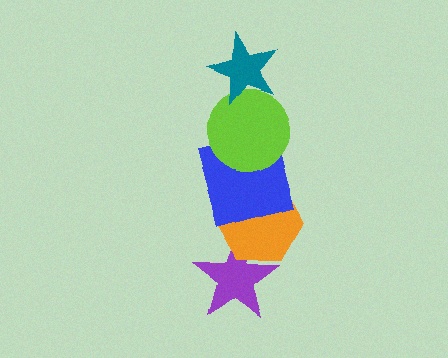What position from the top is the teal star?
The teal star is 1st from the top.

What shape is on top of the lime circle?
The teal star is on top of the lime circle.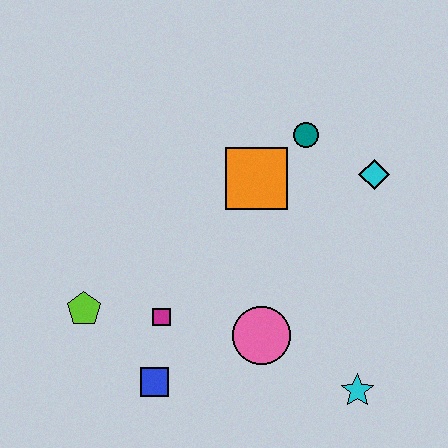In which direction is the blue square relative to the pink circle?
The blue square is to the left of the pink circle.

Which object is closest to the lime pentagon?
The magenta square is closest to the lime pentagon.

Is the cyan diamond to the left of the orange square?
No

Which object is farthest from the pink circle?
The teal circle is farthest from the pink circle.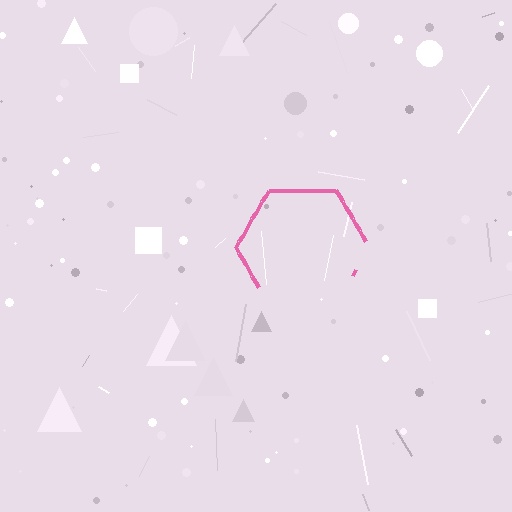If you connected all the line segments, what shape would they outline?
They would outline a hexagon.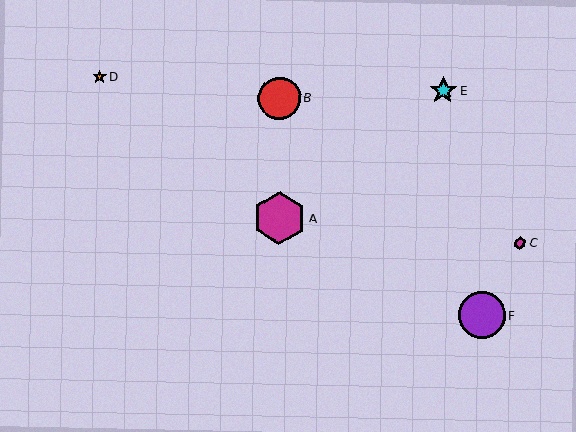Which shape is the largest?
The magenta hexagon (labeled A) is the largest.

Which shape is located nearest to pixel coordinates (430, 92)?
The cyan star (labeled E) at (443, 91) is nearest to that location.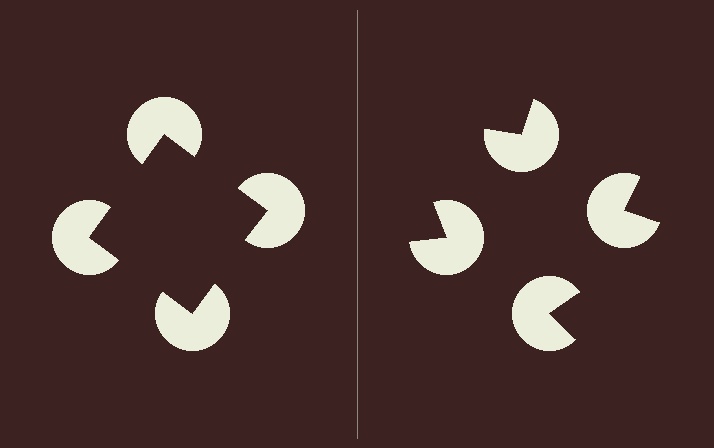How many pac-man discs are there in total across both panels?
8 — 4 on each side.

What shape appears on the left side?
An illusory square.